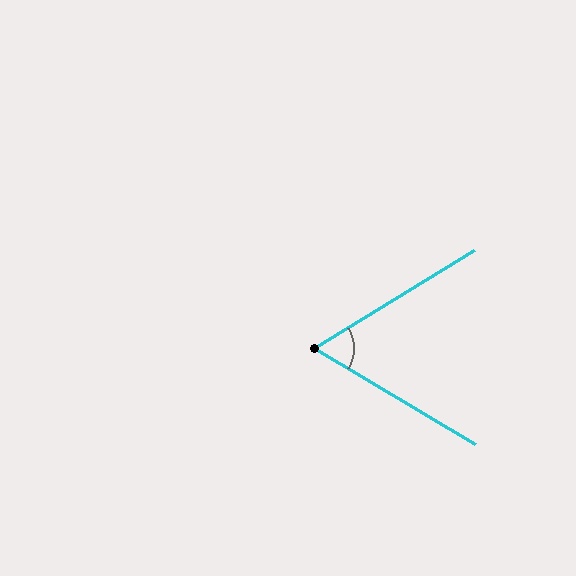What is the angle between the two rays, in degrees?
Approximately 62 degrees.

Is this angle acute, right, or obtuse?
It is acute.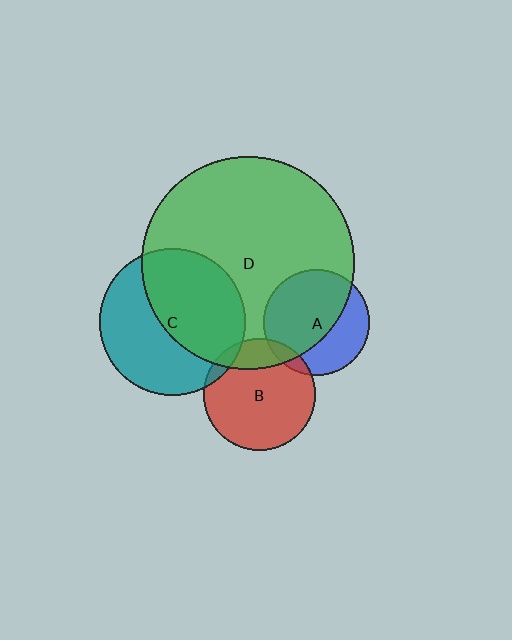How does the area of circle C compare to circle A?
Approximately 1.9 times.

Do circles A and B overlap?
Yes.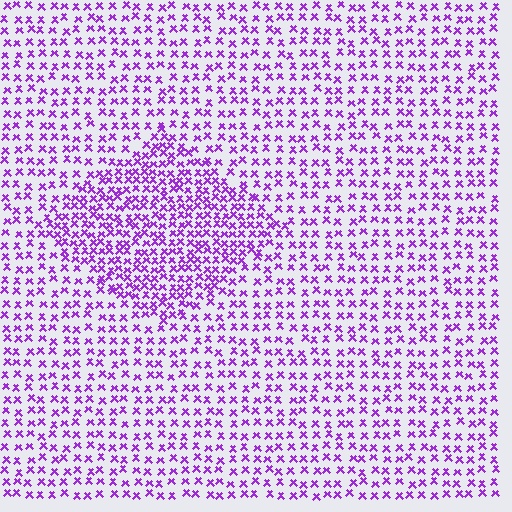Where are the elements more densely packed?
The elements are more densely packed inside the diamond boundary.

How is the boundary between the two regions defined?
The boundary is defined by a change in element density (approximately 1.8x ratio). All elements are the same color, size, and shape.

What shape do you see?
I see a diamond.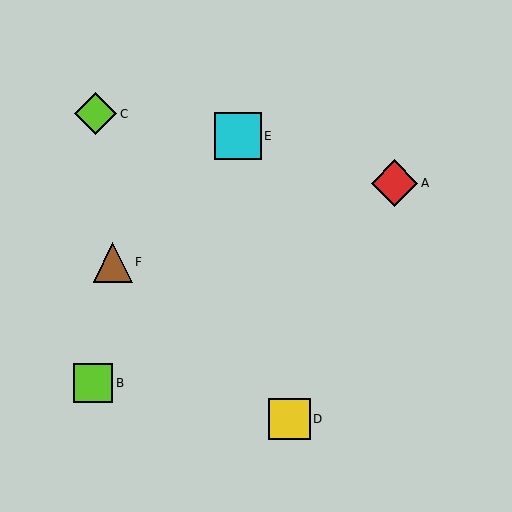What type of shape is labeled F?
Shape F is a brown triangle.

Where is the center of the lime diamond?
The center of the lime diamond is at (96, 114).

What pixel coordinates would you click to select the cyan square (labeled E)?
Click at (238, 136) to select the cyan square E.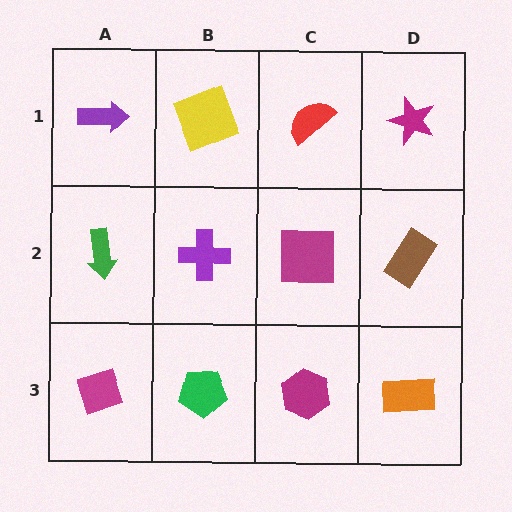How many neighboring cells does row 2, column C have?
4.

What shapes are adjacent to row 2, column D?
A magenta star (row 1, column D), an orange rectangle (row 3, column D), a magenta square (row 2, column C).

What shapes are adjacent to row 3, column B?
A purple cross (row 2, column B), a magenta diamond (row 3, column A), a magenta hexagon (row 3, column C).